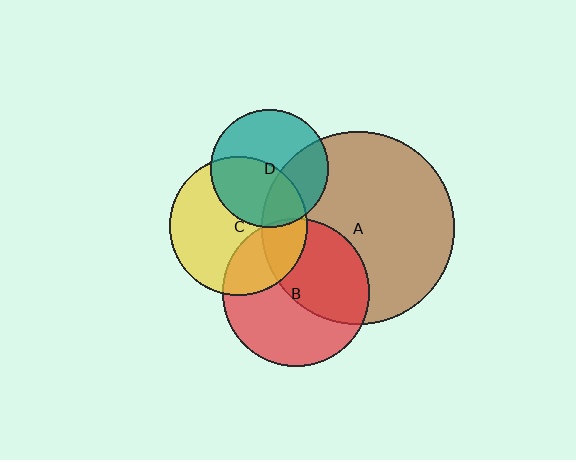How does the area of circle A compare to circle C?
Approximately 1.9 times.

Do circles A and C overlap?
Yes.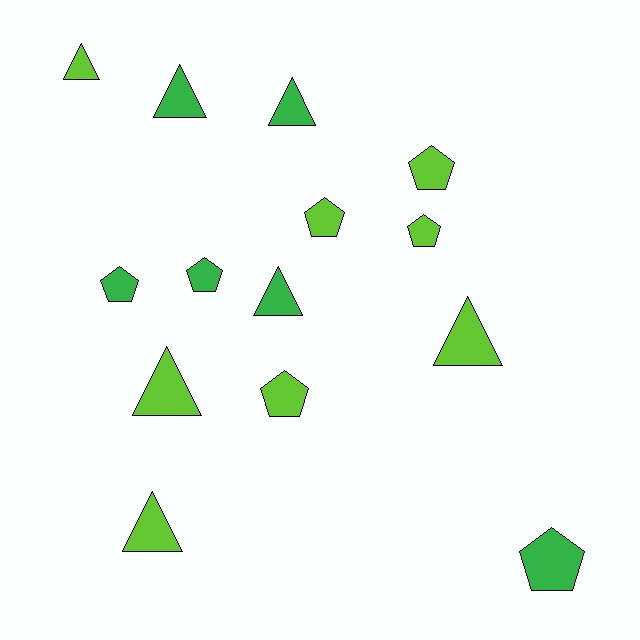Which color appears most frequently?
Lime, with 8 objects.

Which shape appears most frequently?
Triangle, with 7 objects.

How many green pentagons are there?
There are 3 green pentagons.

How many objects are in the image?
There are 14 objects.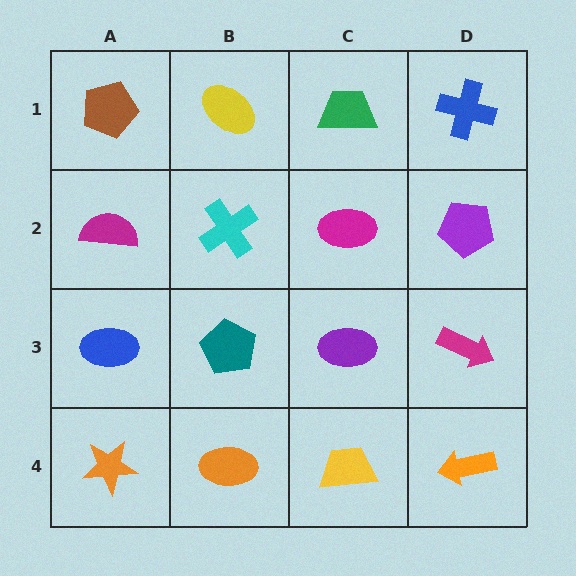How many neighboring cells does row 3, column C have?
4.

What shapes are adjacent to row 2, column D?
A blue cross (row 1, column D), a magenta arrow (row 3, column D), a magenta ellipse (row 2, column C).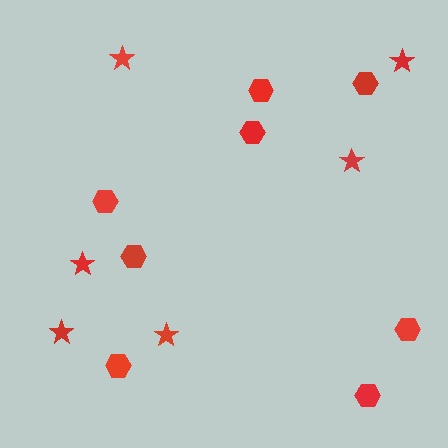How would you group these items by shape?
There are 2 groups: one group of hexagons (8) and one group of stars (6).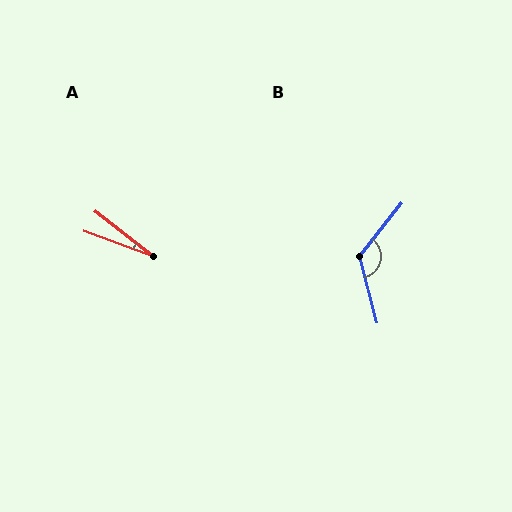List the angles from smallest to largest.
A (17°), B (127°).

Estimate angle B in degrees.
Approximately 127 degrees.